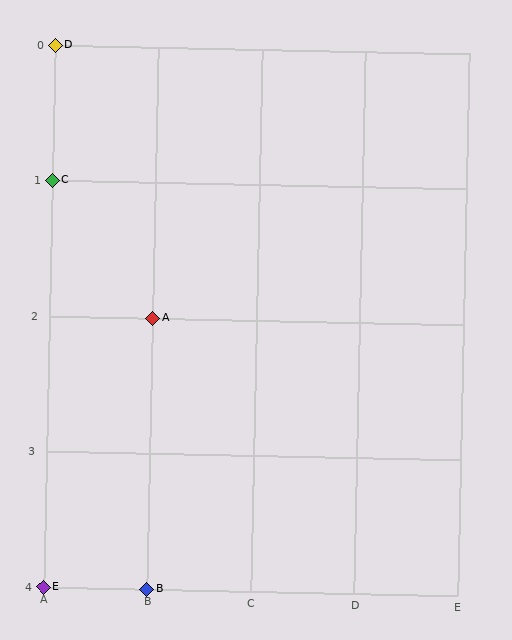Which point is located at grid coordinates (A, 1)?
Point C is at (A, 1).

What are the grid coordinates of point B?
Point B is at grid coordinates (B, 4).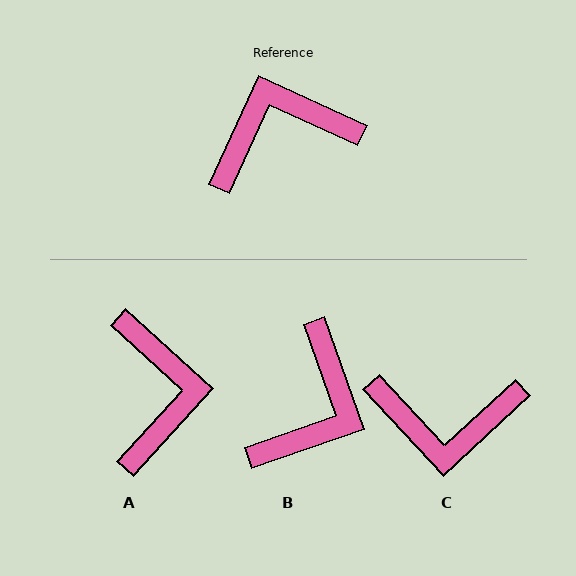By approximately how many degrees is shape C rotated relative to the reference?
Approximately 157 degrees counter-clockwise.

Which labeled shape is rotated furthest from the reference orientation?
C, about 157 degrees away.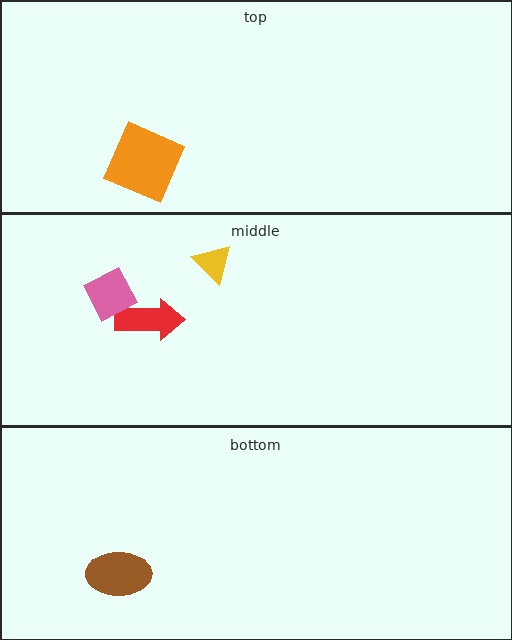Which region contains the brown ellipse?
The bottom region.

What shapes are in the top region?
The orange square.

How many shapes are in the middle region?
3.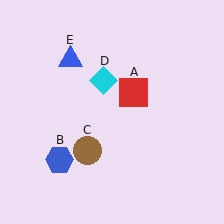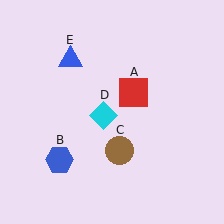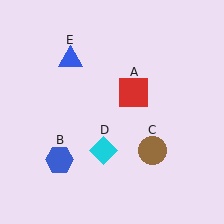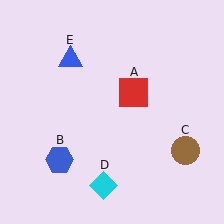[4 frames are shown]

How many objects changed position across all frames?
2 objects changed position: brown circle (object C), cyan diamond (object D).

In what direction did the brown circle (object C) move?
The brown circle (object C) moved right.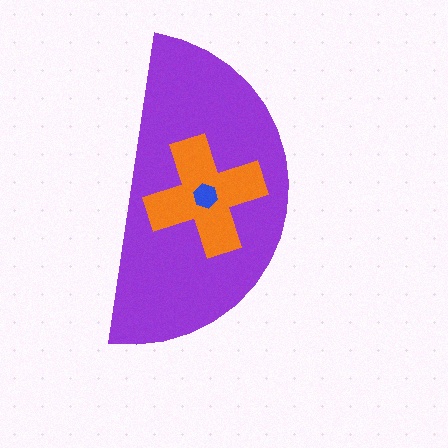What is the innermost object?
The blue hexagon.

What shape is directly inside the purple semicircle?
The orange cross.